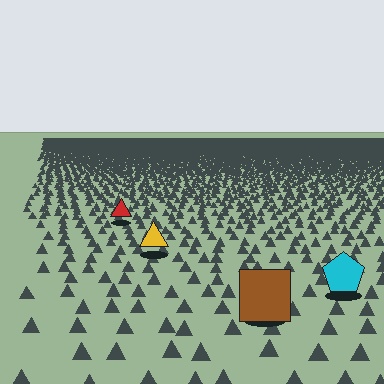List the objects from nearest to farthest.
From nearest to farthest: the brown square, the cyan pentagon, the yellow triangle, the red triangle.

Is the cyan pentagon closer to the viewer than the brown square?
No. The brown square is closer — you can tell from the texture gradient: the ground texture is coarser near it.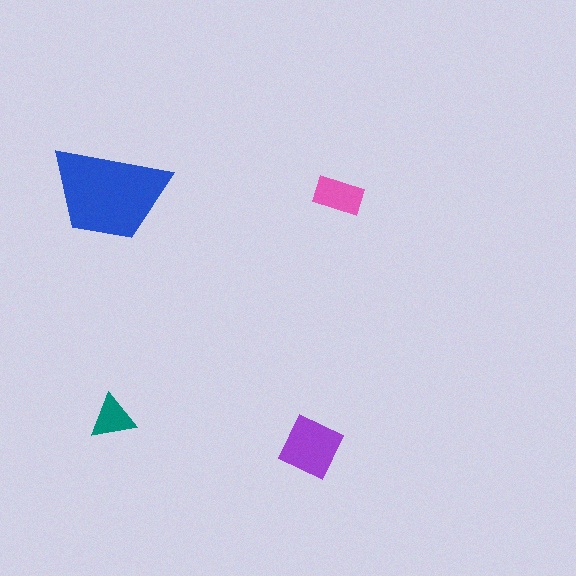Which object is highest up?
The pink rectangle is topmost.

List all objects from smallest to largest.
The teal triangle, the pink rectangle, the purple square, the blue trapezoid.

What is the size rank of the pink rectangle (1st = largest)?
3rd.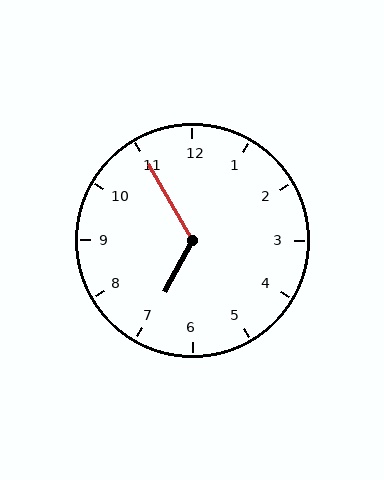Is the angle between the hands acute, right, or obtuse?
It is obtuse.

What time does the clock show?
6:55.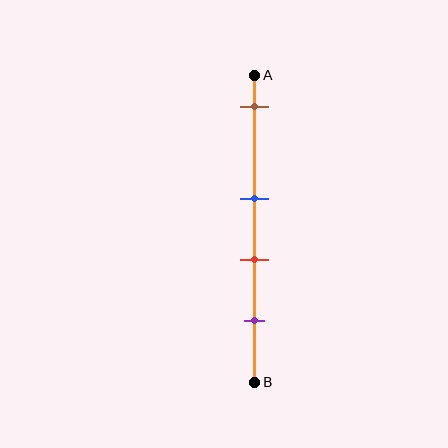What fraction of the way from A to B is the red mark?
The red mark is approximately 60% (0.6) of the way from A to B.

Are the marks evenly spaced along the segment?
No, the marks are not evenly spaced.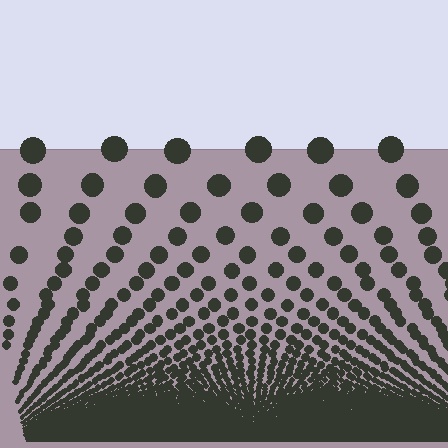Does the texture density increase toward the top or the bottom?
Density increases toward the bottom.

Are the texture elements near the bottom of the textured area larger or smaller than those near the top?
Smaller. The gradient is inverted — elements near the bottom are smaller and denser.